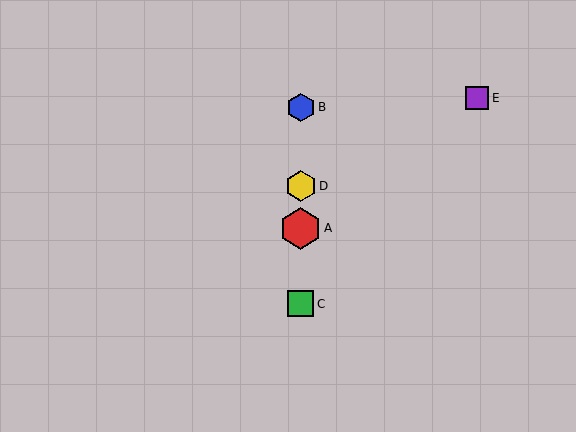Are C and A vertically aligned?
Yes, both are at x≈301.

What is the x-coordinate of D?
Object D is at x≈301.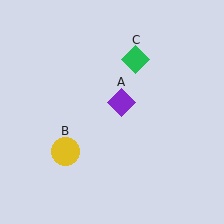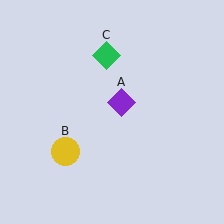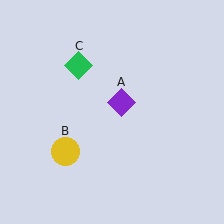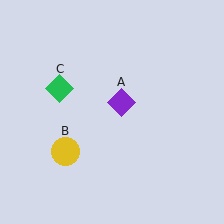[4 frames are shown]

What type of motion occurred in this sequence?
The green diamond (object C) rotated counterclockwise around the center of the scene.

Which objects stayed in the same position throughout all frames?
Purple diamond (object A) and yellow circle (object B) remained stationary.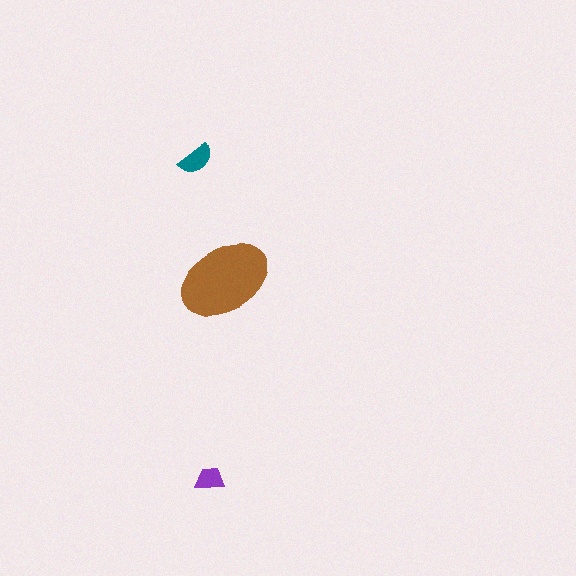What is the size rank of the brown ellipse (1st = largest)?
1st.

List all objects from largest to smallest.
The brown ellipse, the teal semicircle, the purple trapezoid.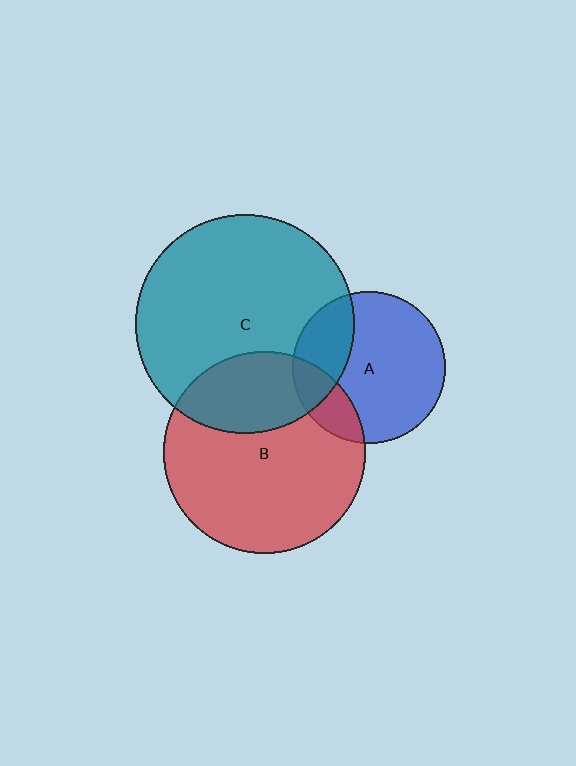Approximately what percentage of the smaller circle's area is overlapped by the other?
Approximately 25%.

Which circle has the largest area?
Circle C (teal).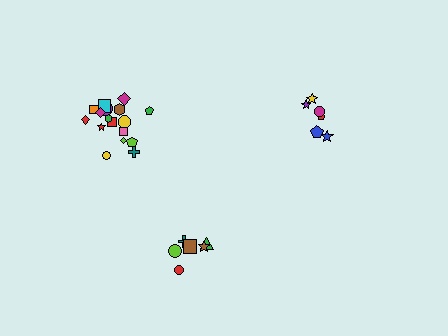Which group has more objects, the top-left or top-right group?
The top-left group.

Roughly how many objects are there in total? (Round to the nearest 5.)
Roughly 30 objects in total.